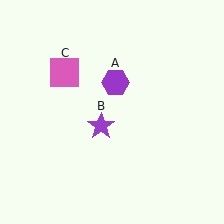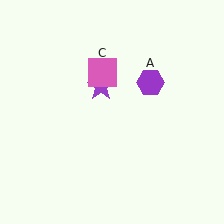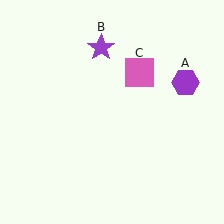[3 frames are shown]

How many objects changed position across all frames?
3 objects changed position: purple hexagon (object A), purple star (object B), pink square (object C).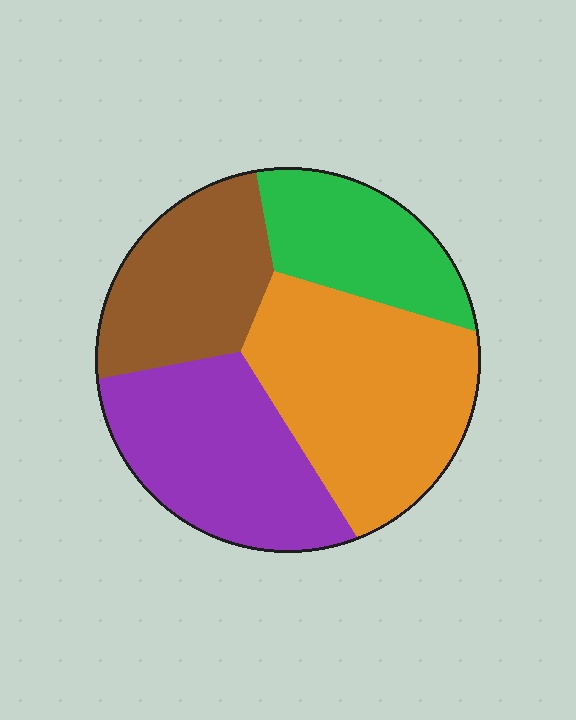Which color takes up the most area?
Orange, at roughly 35%.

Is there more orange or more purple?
Orange.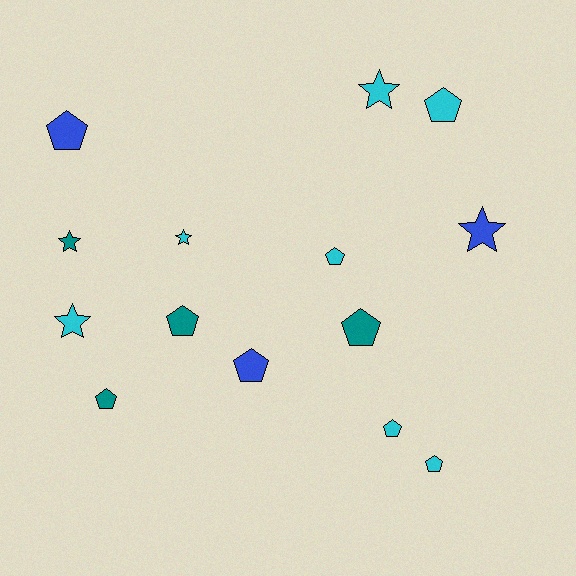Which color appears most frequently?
Cyan, with 7 objects.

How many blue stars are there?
There is 1 blue star.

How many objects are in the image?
There are 14 objects.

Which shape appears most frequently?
Pentagon, with 9 objects.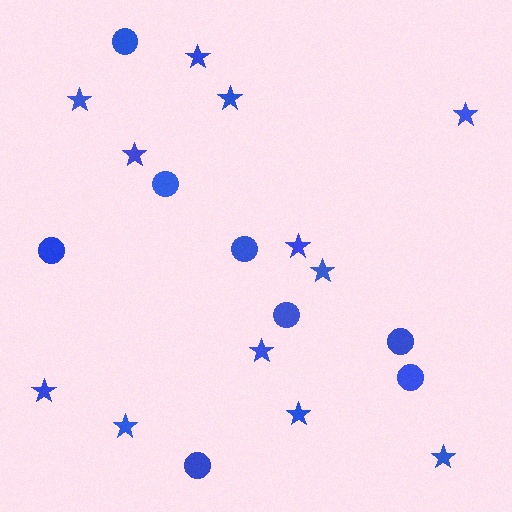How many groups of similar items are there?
There are 2 groups: one group of stars (12) and one group of circles (8).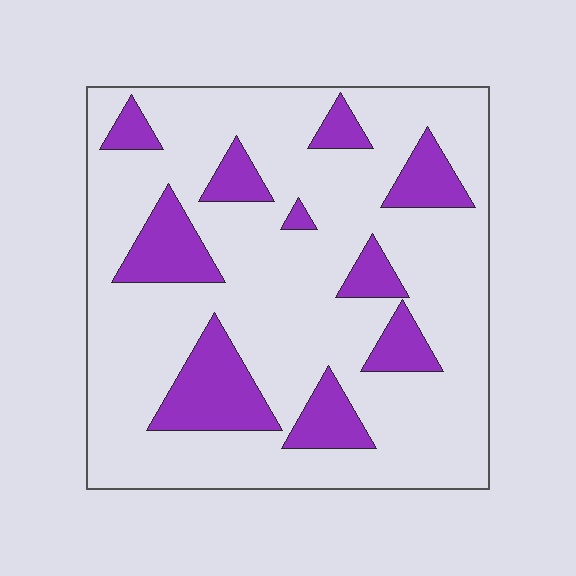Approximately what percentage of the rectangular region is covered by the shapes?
Approximately 20%.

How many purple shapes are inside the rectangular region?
10.